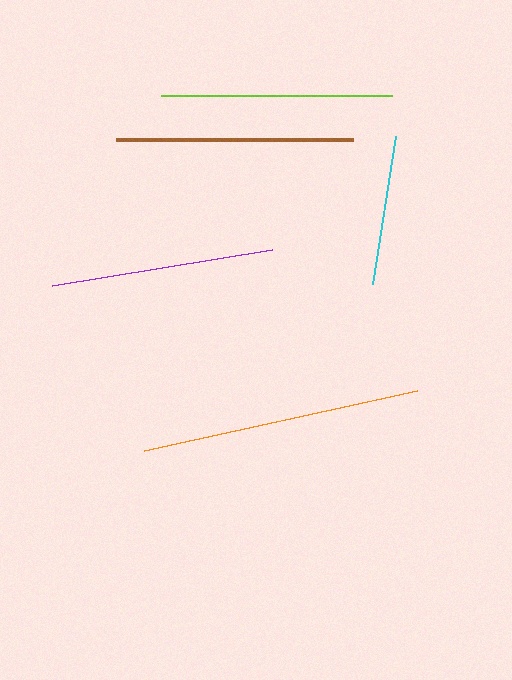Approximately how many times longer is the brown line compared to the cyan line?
The brown line is approximately 1.6 times the length of the cyan line.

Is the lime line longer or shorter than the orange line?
The orange line is longer than the lime line.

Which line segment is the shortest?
The cyan line is the shortest at approximately 150 pixels.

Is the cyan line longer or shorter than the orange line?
The orange line is longer than the cyan line.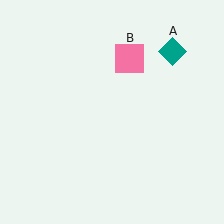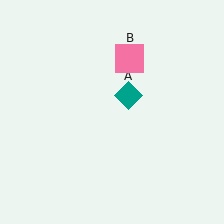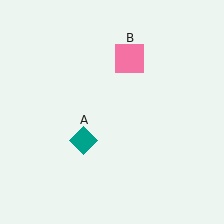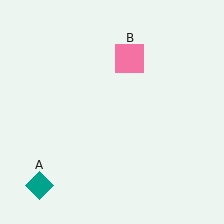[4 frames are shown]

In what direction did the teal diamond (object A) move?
The teal diamond (object A) moved down and to the left.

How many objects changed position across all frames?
1 object changed position: teal diamond (object A).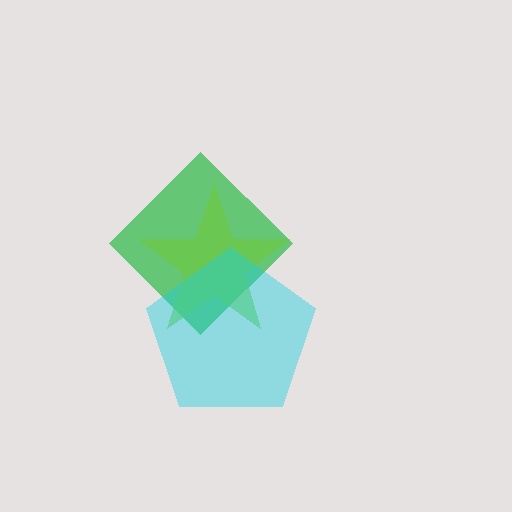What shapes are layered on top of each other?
The layered shapes are: a green diamond, a lime star, a cyan pentagon.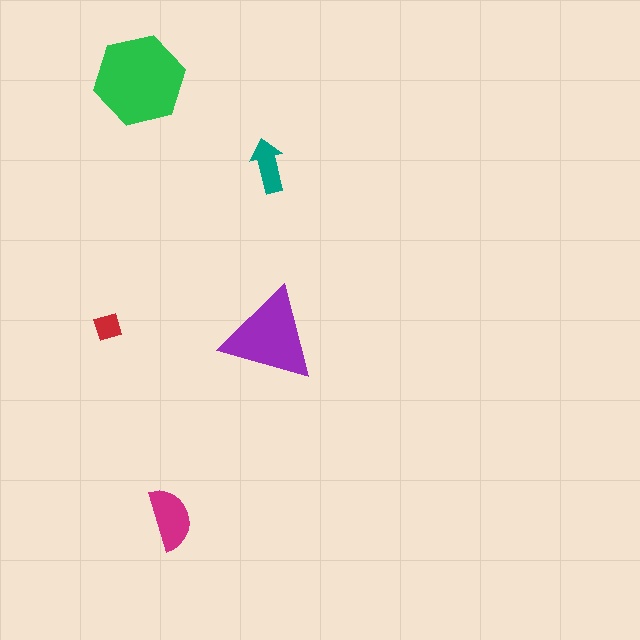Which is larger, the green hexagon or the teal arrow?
The green hexagon.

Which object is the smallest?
The red diamond.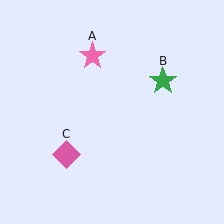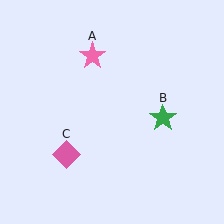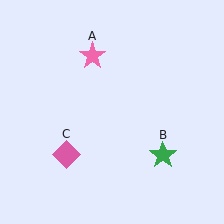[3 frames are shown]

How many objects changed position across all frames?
1 object changed position: green star (object B).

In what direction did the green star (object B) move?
The green star (object B) moved down.